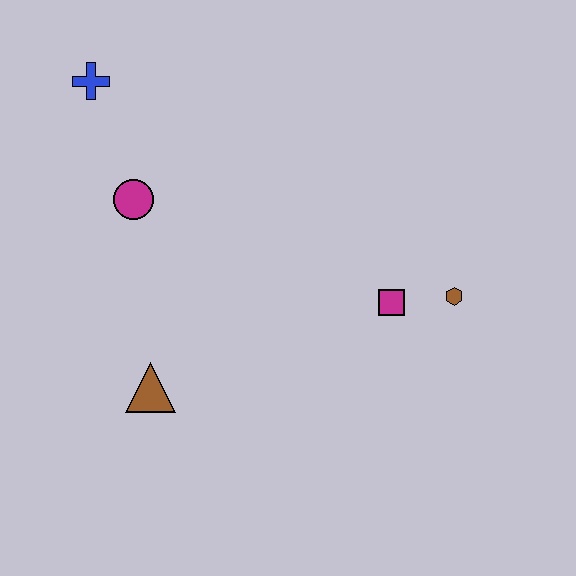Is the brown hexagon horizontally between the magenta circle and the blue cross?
No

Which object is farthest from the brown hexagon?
The blue cross is farthest from the brown hexagon.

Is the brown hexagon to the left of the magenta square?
No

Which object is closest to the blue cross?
The magenta circle is closest to the blue cross.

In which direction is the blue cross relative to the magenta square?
The blue cross is to the left of the magenta square.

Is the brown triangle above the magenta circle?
No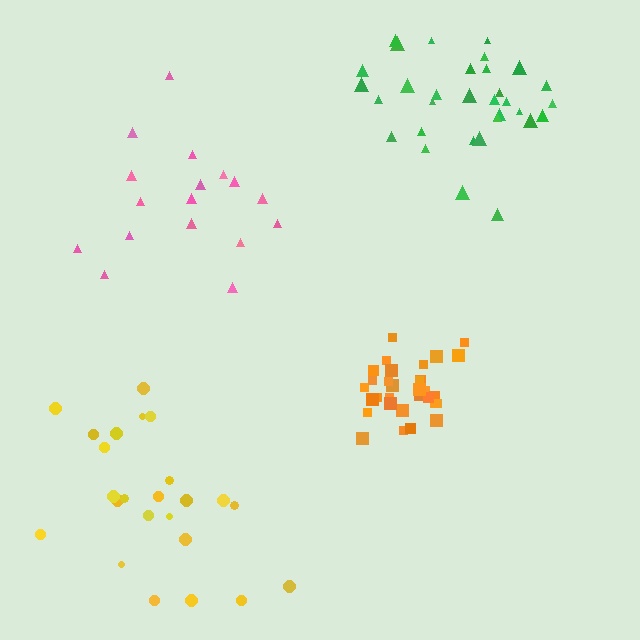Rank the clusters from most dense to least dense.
orange, green, pink, yellow.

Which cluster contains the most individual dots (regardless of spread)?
Green (32).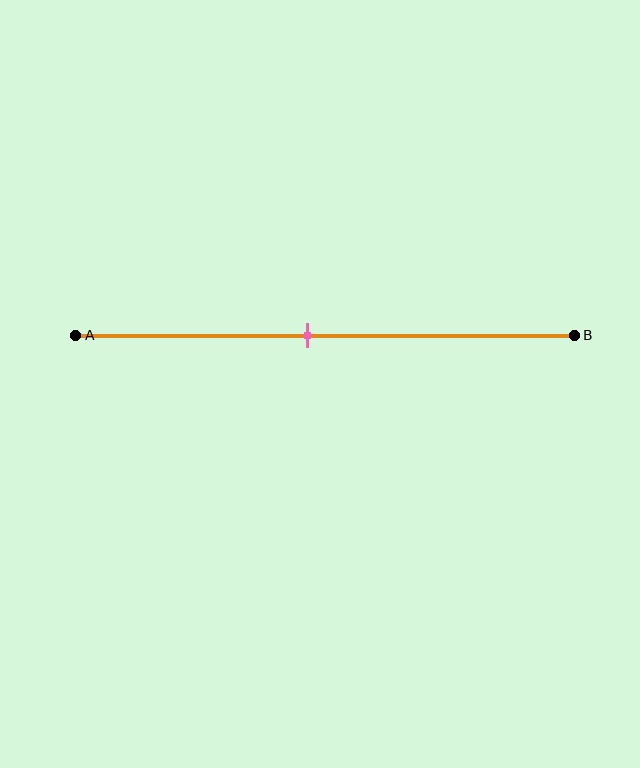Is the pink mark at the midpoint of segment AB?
No, the mark is at about 45% from A, not at the 50% midpoint.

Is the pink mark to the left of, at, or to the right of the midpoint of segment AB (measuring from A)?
The pink mark is to the left of the midpoint of segment AB.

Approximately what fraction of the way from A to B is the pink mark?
The pink mark is approximately 45% of the way from A to B.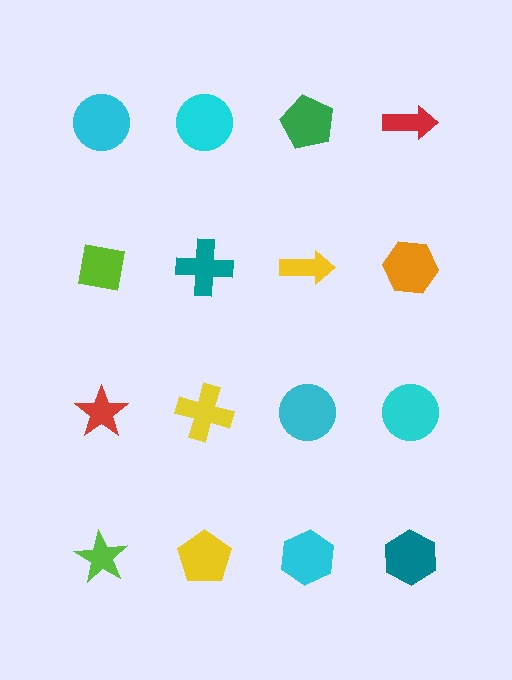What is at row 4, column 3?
A cyan hexagon.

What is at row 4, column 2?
A yellow pentagon.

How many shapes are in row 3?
4 shapes.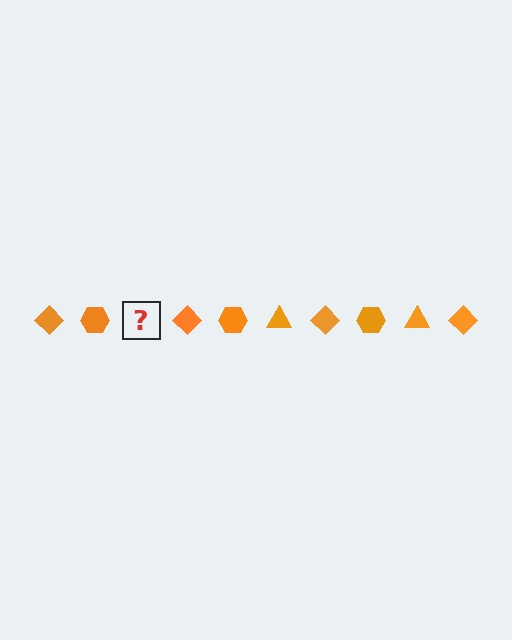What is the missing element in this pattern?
The missing element is an orange triangle.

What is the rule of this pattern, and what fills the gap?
The rule is that the pattern cycles through diamond, hexagon, triangle shapes in orange. The gap should be filled with an orange triangle.